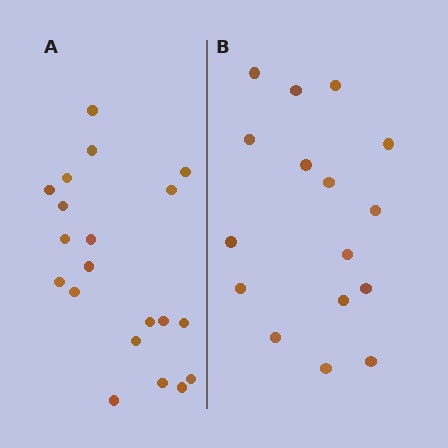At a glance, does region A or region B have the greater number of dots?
Region A (the left region) has more dots.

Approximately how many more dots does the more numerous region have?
Region A has about 4 more dots than region B.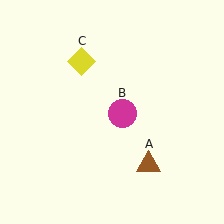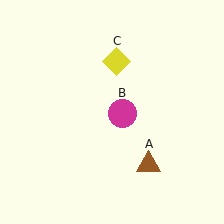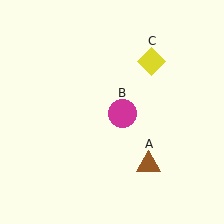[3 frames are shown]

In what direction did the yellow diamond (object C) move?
The yellow diamond (object C) moved right.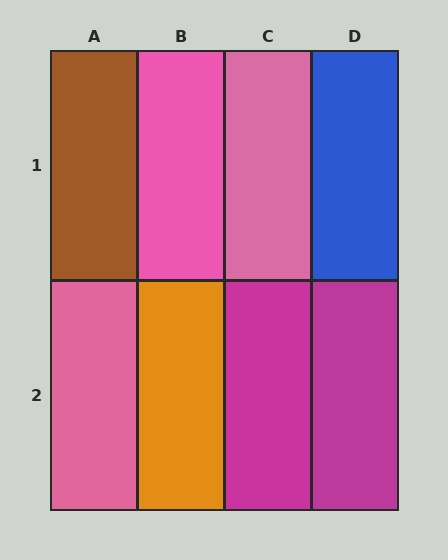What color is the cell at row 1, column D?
Blue.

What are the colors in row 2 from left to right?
Pink, orange, magenta, magenta.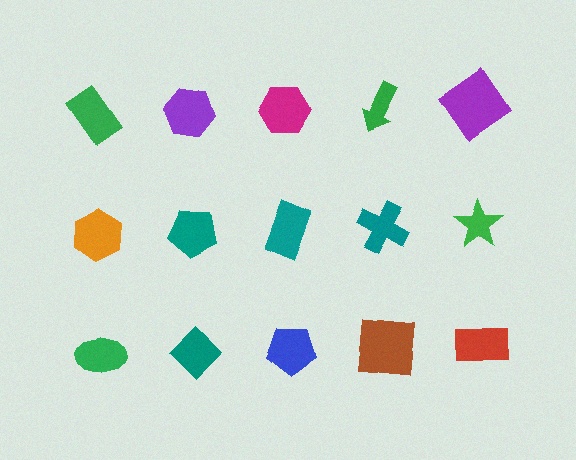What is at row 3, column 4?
A brown square.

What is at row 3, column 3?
A blue pentagon.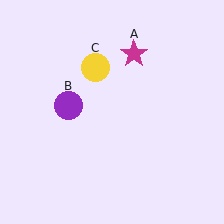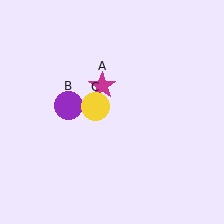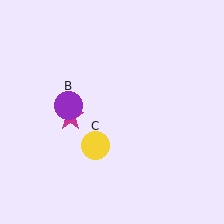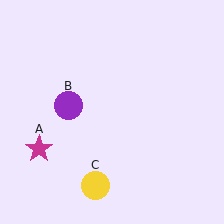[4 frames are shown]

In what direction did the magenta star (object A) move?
The magenta star (object A) moved down and to the left.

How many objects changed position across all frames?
2 objects changed position: magenta star (object A), yellow circle (object C).